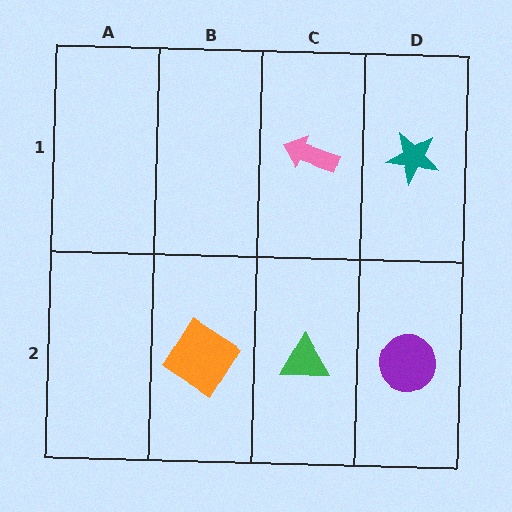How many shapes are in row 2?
3 shapes.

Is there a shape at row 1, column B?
No, that cell is empty.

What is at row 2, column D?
A purple circle.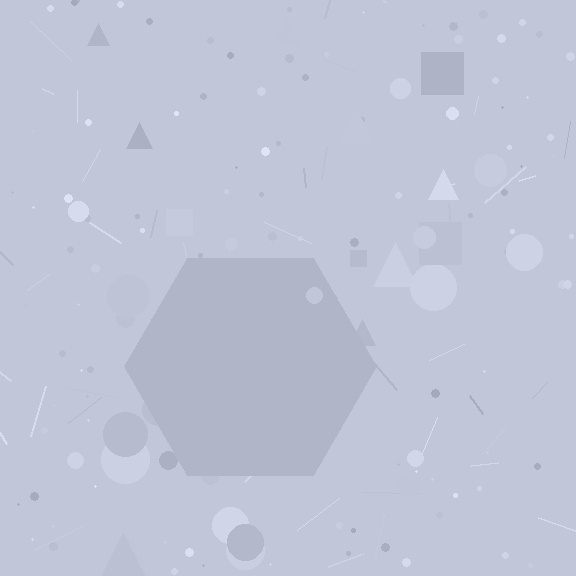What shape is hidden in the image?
A hexagon is hidden in the image.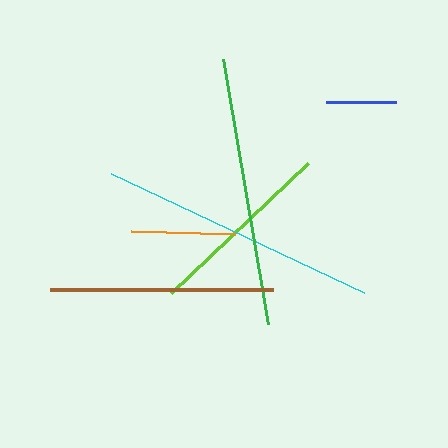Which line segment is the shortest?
The blue line is the shortest at approximately 70 pixels.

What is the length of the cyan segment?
The cyan segment is approximately 279 pixels long.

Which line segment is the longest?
The cyan line is the longest at approximately 279 pixels.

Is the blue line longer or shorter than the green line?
The green line is longer than the blue line.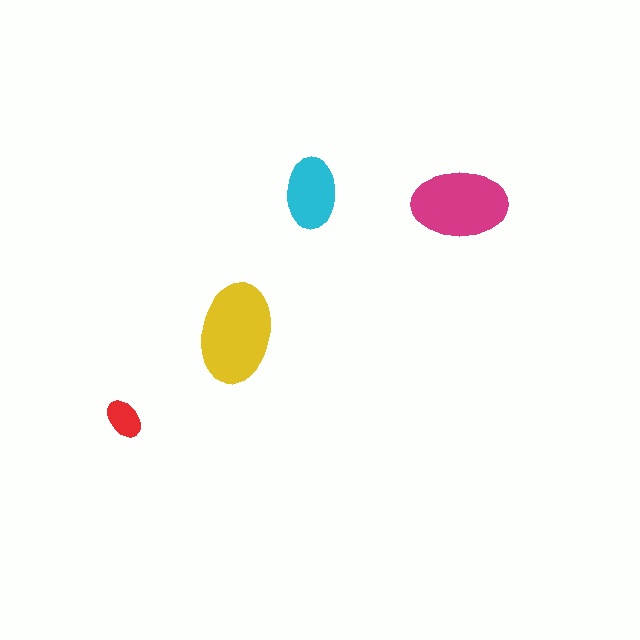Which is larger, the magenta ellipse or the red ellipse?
The magenta one.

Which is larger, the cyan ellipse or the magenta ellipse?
The magenta one.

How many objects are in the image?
There are 4 objects in the image.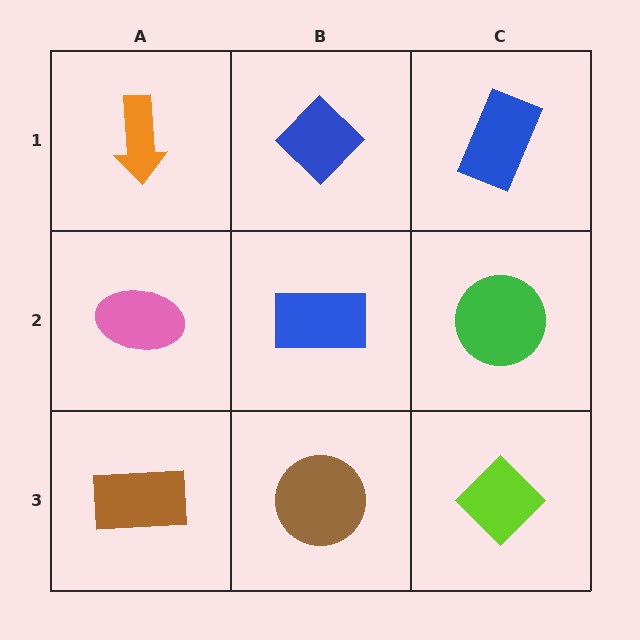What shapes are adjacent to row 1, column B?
A blue rectangle (row 2, column B), an orange arrow (row 1, column A), a blue rectangle (row 1, column C).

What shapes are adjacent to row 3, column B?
A blue rectangle (row 2, column B), a brown rectangle (row 3, column A), a lime diamond (row 3, column C).